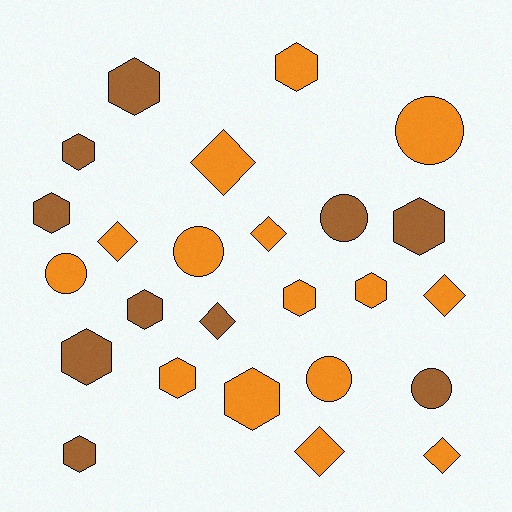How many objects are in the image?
There are 25 objects.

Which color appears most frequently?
Orange, with 15 objects.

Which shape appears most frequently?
Hexagon, with 12 objects.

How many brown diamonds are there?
There is 1 brown diamond.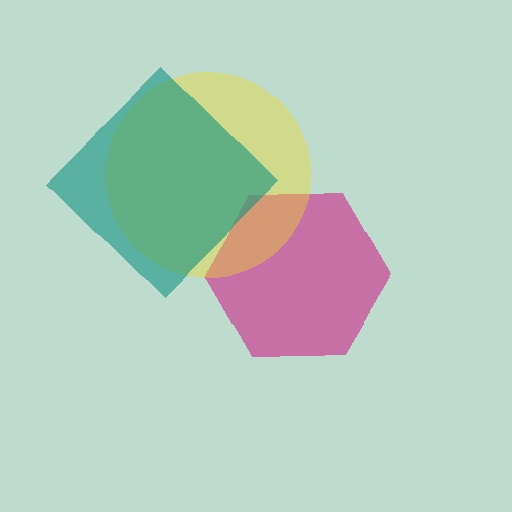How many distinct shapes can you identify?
There are 3 distinct shapes: a magenta hexagon, a yellow circle, a teal diamond.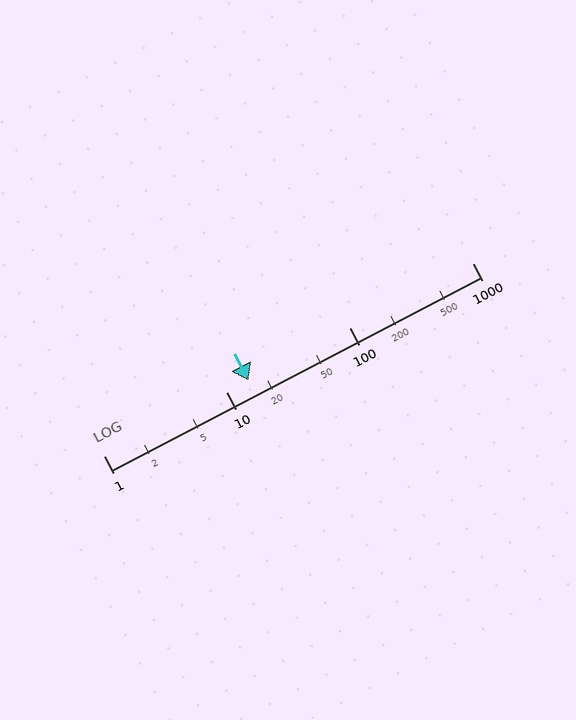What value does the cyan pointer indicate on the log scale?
The pointer indicates approximately 15.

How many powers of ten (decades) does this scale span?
The scale spans 3 decades, from 1 to 1000.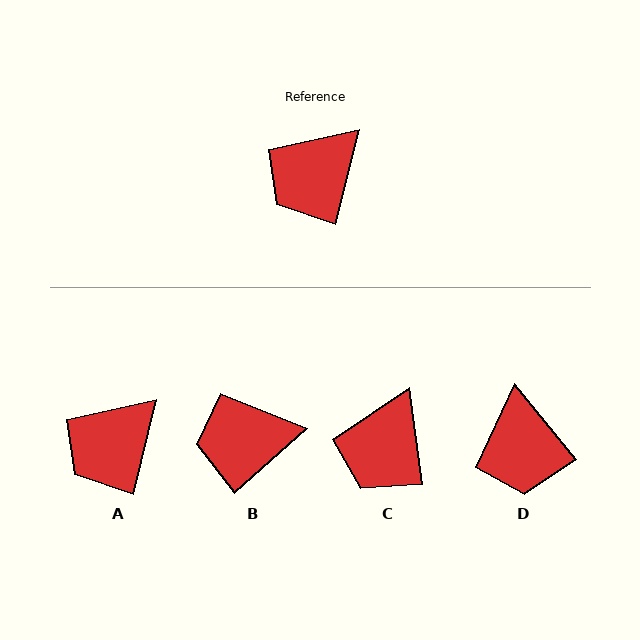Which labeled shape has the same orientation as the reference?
A.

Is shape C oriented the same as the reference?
No, it is off by about 22 degrees.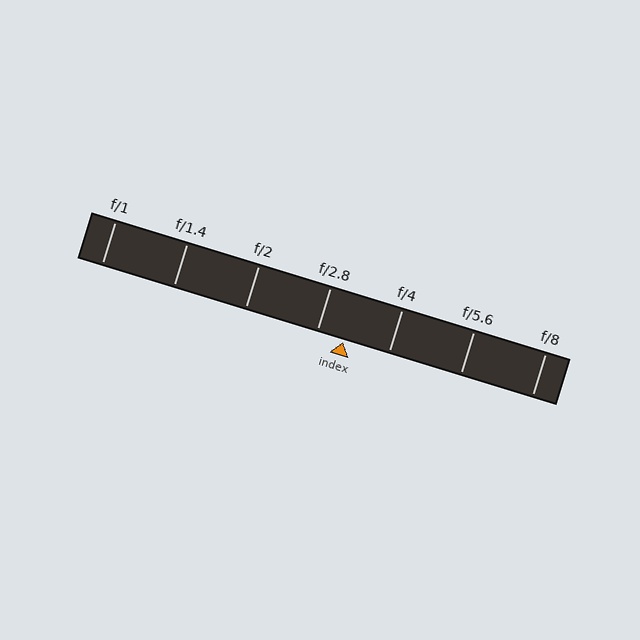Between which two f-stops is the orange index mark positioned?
The index mark is between f/2.8 and f/4.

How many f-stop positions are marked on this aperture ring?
There are 7 f-stop positions marked.